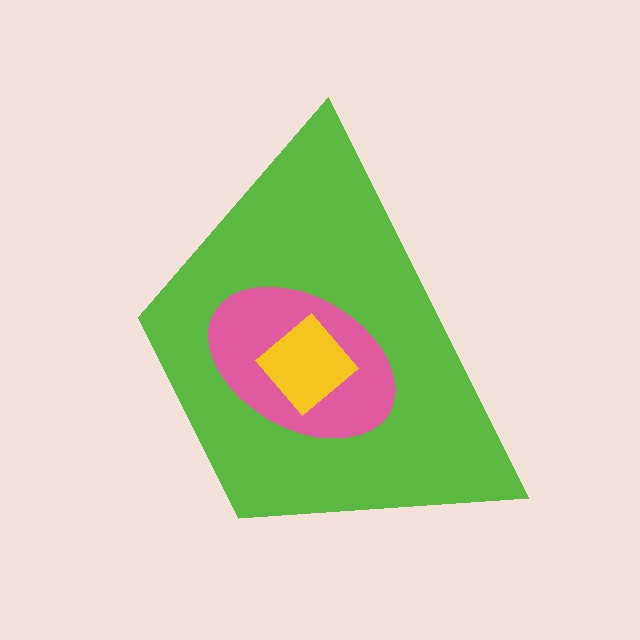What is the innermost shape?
The yellow diamond.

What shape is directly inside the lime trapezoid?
The pink ellipse.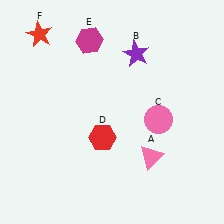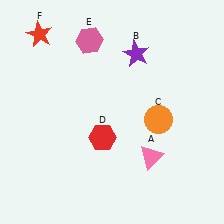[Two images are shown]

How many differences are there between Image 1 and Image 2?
There are 2 differences between the two images.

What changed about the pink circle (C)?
In Image 1, C is pink. In Image 2, it changed to orange.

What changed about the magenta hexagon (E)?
In Image 1, E is magenta. In Image 2, it changed to pink.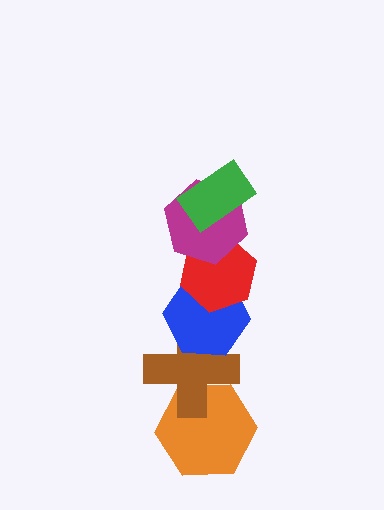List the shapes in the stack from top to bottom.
From top to bottom: the green rectangle, the magenta hexagon, the red hexagon, the blue hexagon, the brown cross, the orange hexagon.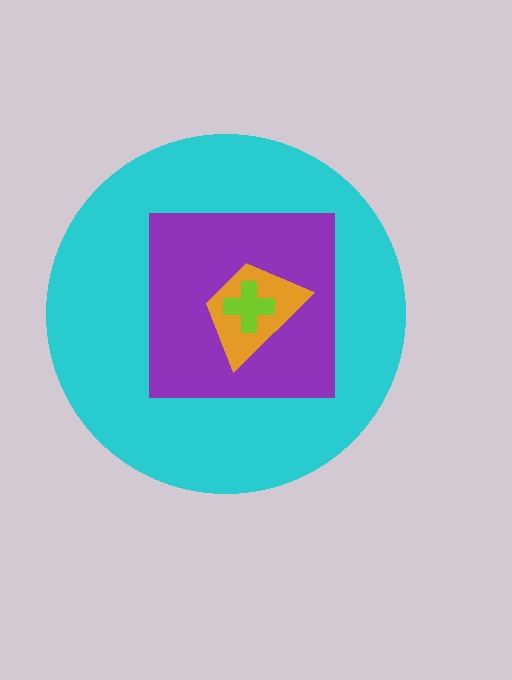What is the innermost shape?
The lime cross.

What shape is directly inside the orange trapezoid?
The lime cross.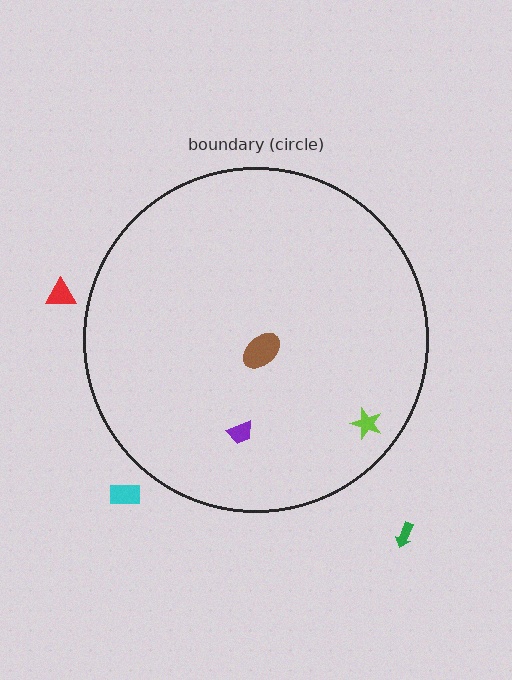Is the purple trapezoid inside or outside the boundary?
Inside.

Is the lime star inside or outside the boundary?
Inside.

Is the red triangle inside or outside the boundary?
Outside.